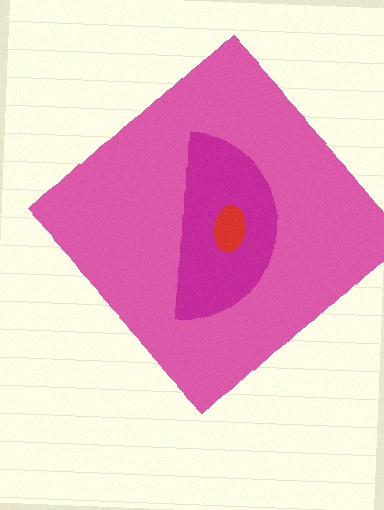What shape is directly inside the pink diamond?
The magenta semicircle.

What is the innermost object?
The red ellipse.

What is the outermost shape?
The pink diamond.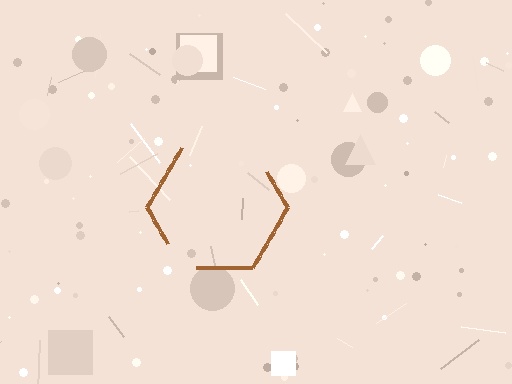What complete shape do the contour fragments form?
The contour fragments form a hexagon.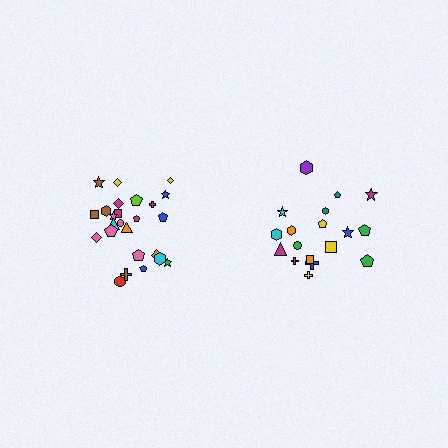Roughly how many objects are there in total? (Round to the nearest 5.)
Roughly 45 objects in total.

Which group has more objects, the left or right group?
The left group.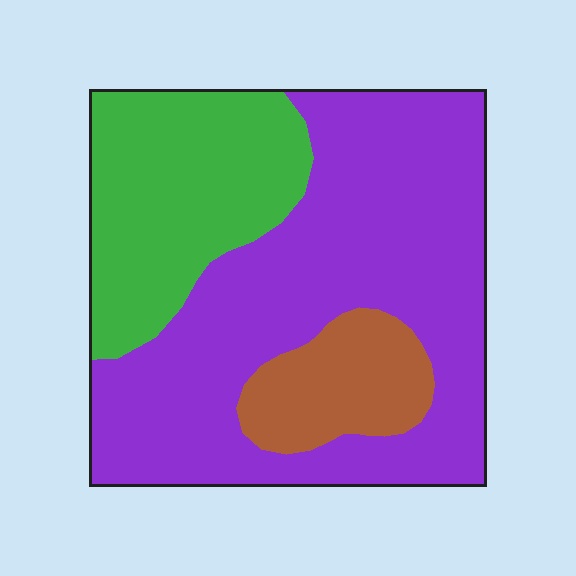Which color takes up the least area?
Brown, at roughly 15%.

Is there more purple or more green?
Purple.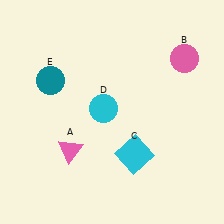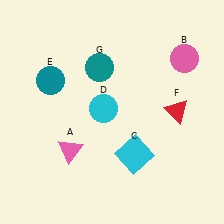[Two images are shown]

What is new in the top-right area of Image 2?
A red triangle (F) was added in the top-right area of Image 2.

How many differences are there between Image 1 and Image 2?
There are 2 differences between the two images.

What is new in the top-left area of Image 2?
A teal circle (G) was added in the top-left area of Image 2.